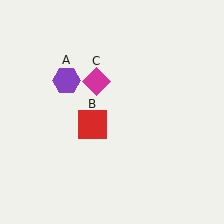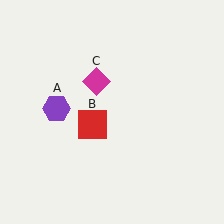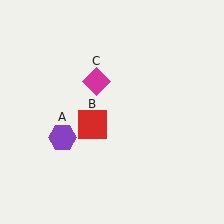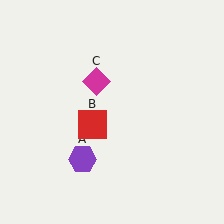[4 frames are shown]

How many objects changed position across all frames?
1 object changed position: purple hexagon (object A).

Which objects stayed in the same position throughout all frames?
Red square (object B) and magenta diamond (object C) remained stationary.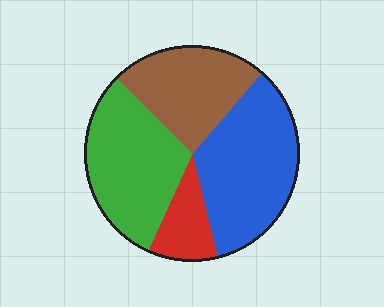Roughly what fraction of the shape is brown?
Brown takes up less than a quarter of the shape.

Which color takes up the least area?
Red, at roughly 10%.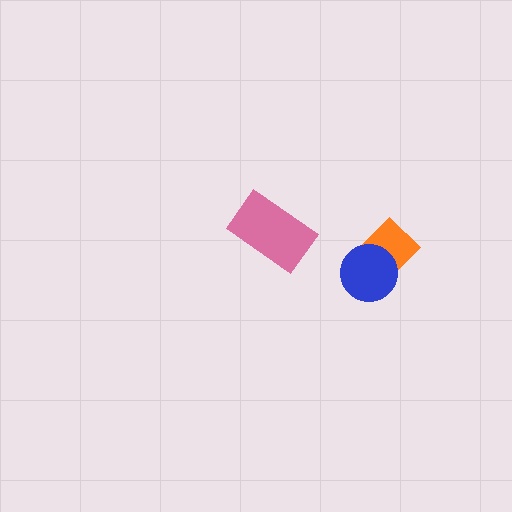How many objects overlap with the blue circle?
1 object overlaps with the blue circle.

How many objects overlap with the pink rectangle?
0 objects overlap with the pink rectangle.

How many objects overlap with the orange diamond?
1 object overlaps with the orange diamond.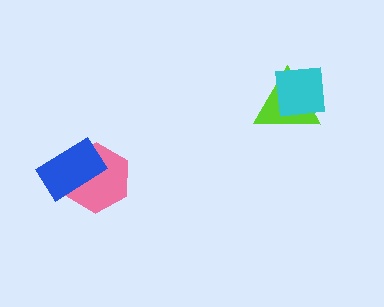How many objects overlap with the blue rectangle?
1 object overlaps with the blue rectangle.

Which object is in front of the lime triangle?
The cyan square is in front of the lime triangle.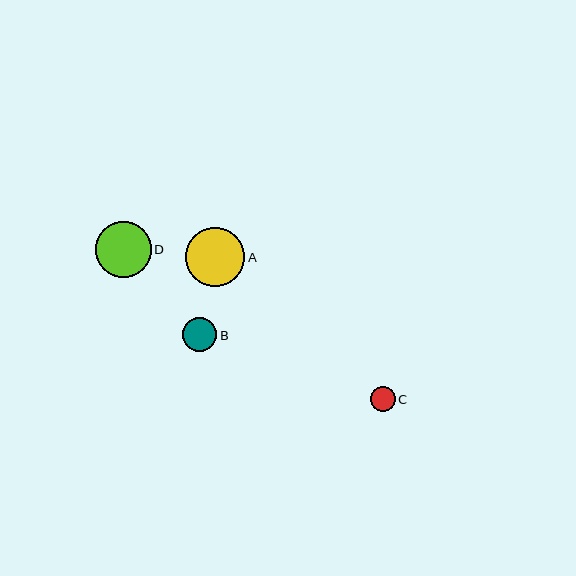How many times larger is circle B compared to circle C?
Circle B is approximately 1.4 times the size of circle C.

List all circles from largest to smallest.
From largest to smallest: A, D, B, C.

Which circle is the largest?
Circle A is the largest with a size of approximately 60 pixels.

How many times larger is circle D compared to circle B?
Circle D is approximately 1.6 times the size of circle B.